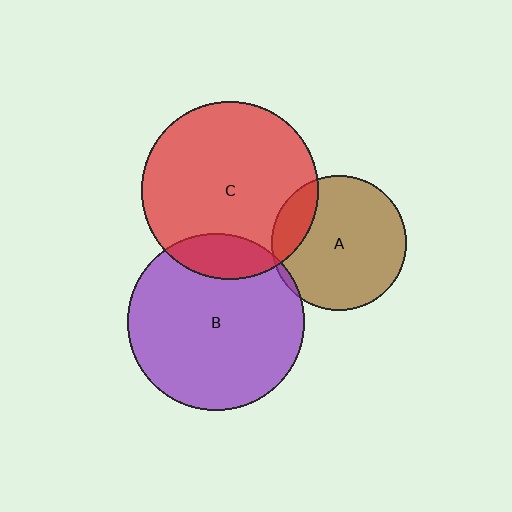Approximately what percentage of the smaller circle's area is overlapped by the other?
Approximately 15%.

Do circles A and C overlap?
Yes.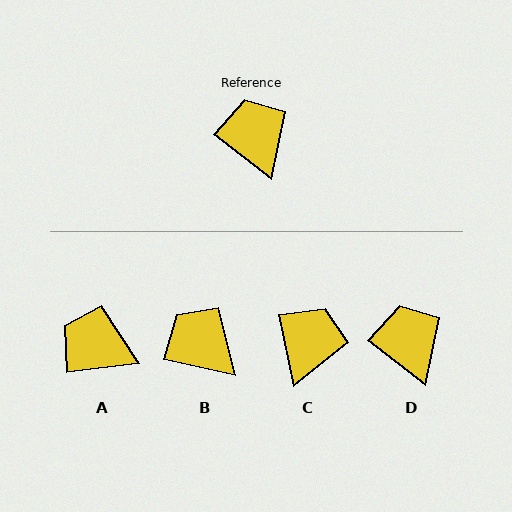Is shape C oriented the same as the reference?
No, it is off by about 40 degrees.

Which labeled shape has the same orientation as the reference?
D.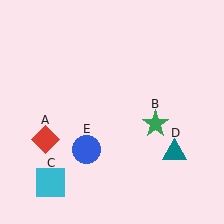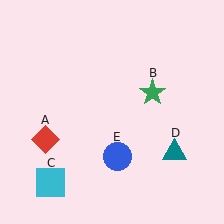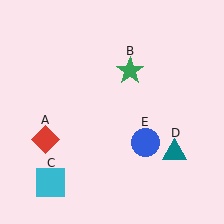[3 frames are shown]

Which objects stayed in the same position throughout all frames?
Red diamond (object A) and cyan square (object C) and teal triangle (object D) remained stationary.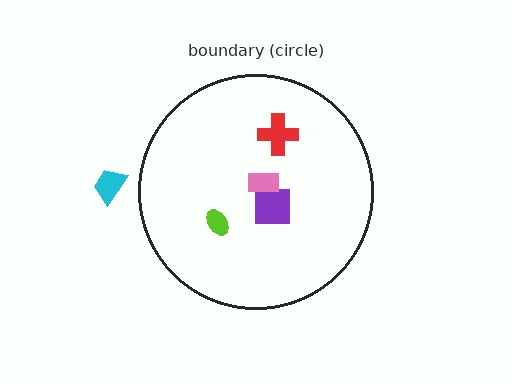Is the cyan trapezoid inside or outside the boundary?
Outside.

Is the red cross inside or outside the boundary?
Inside.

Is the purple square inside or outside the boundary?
Inside.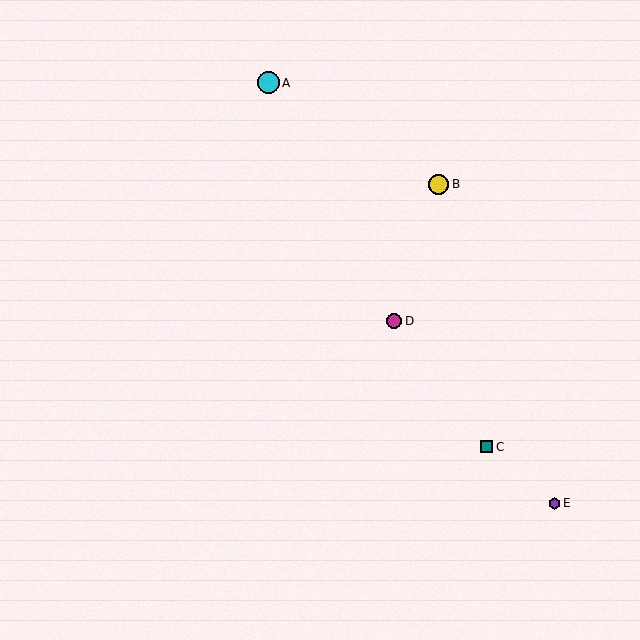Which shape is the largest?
The cyan circle (labeled A) is the largest.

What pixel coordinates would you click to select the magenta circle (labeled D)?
Click at (394, 321) to select the magenta circle D.